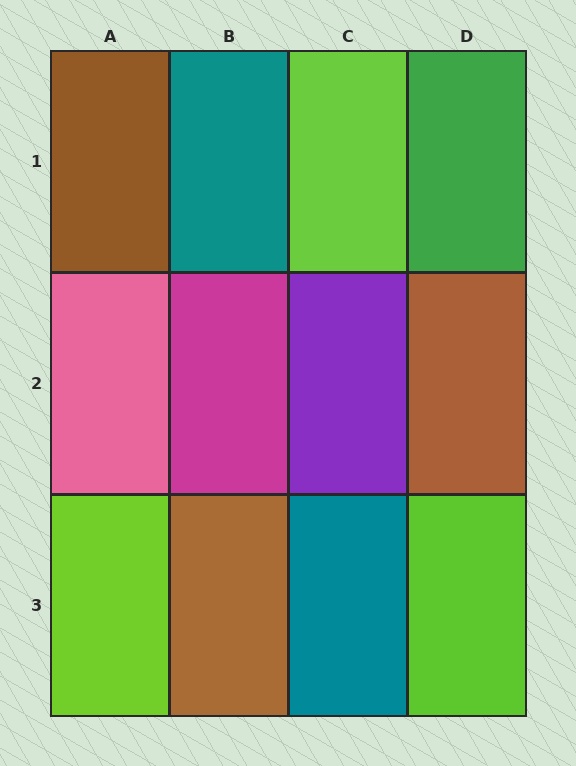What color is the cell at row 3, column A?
Lime.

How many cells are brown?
3 cells are brown.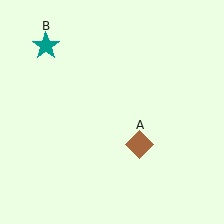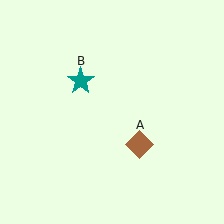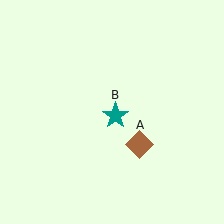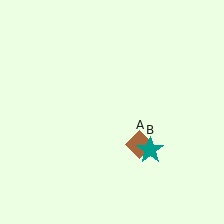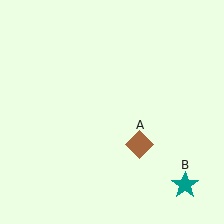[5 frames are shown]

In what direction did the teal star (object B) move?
The teal star (object B) moved down and to the right.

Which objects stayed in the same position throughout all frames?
Brown diamond (object A) remained stationary.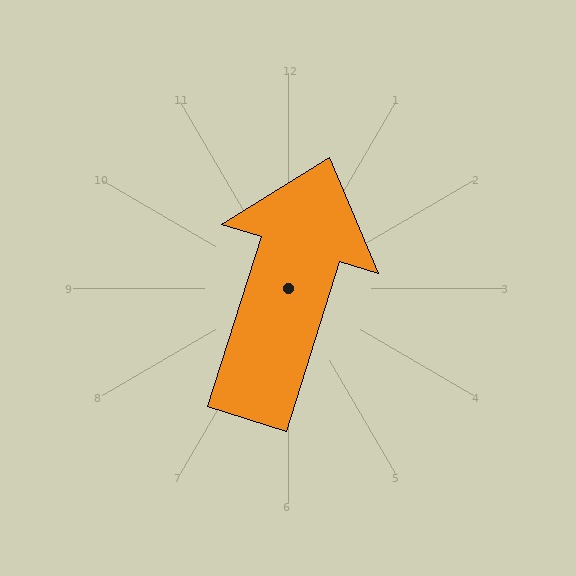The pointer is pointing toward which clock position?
Roughly 1 o'clock.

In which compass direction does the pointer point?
North.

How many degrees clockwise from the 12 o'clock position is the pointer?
Approximately 17 degrees.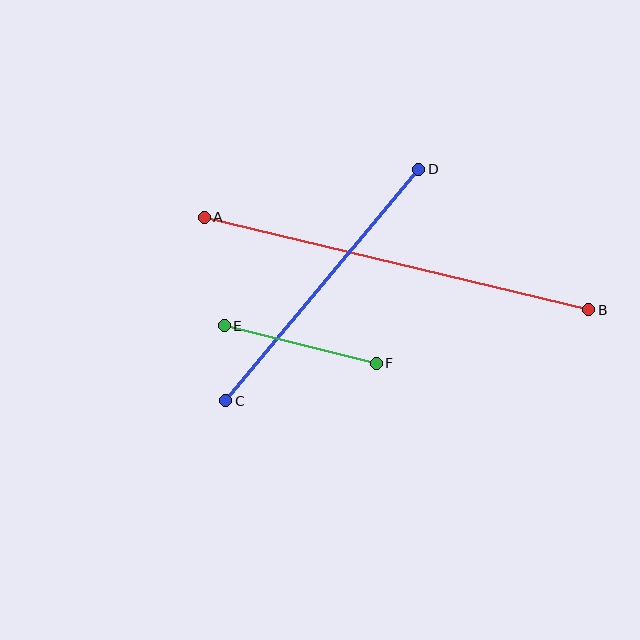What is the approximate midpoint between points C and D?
The midpoint is at approximately (322, 285) pixels.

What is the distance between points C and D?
The distance is approximately 302 pixels.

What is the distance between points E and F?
The distance is approximately 157 pixels.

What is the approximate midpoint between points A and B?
The midpoint is at approximately (396, 264) pixels.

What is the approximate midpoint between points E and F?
The midpoint is at approximately (300, 345) pixels.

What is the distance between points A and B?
The distance is approximately 396 pixels.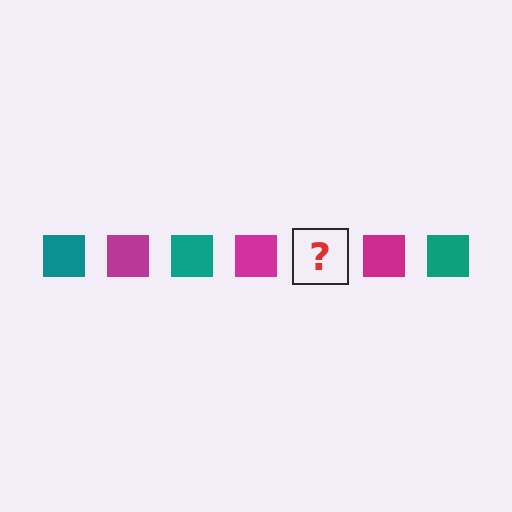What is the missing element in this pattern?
The missing element is a teal square.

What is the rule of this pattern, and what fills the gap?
The rule is that the pattern cycles through teal, magenta squares. The gap should be filled with a teal square.